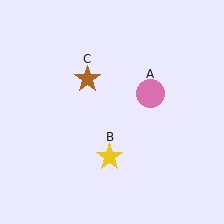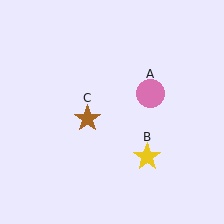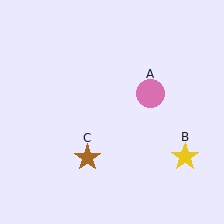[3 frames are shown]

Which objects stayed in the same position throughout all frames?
Pink circle (object A) remained stationary.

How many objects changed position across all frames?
2 objects changed position: yellow star (object B), brown star (object C).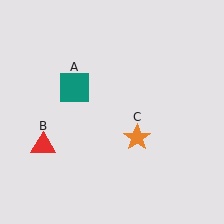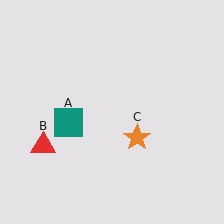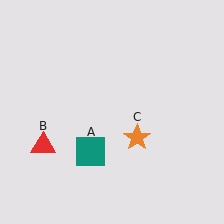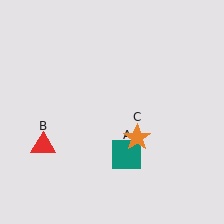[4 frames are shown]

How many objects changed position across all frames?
1 object changed position: teal square (object A).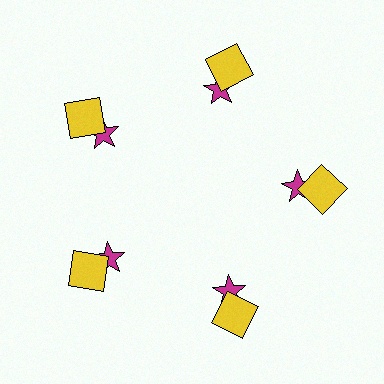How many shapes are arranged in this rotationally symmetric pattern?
There are 10 shapes, arranged in 5 groups of 2.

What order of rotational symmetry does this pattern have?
This pattern has 5-fold rotational symmetry.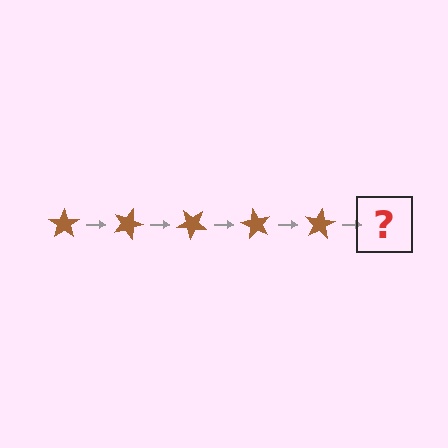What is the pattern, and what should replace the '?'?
The pattern is that the star rotates 20 degrees each step. The '?' should be a brown star rotated 100 degrees.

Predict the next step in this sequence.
The next step is a brown star rotated 100 degrees.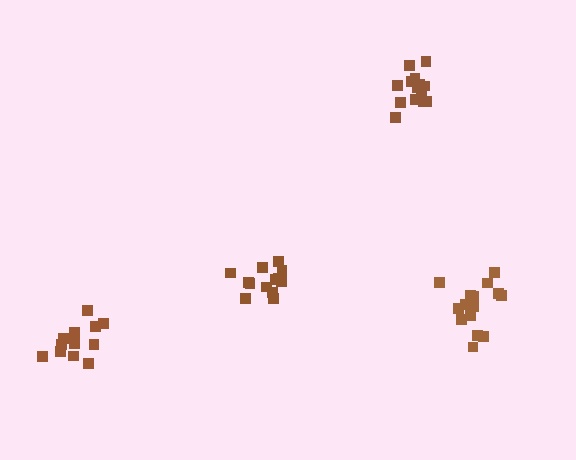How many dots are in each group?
Group 1: 15 dots, Group 2: 13 dots, Group 3: 15 dots, Group 4: 13 dots (56 total).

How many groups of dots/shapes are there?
There are 4 groups.